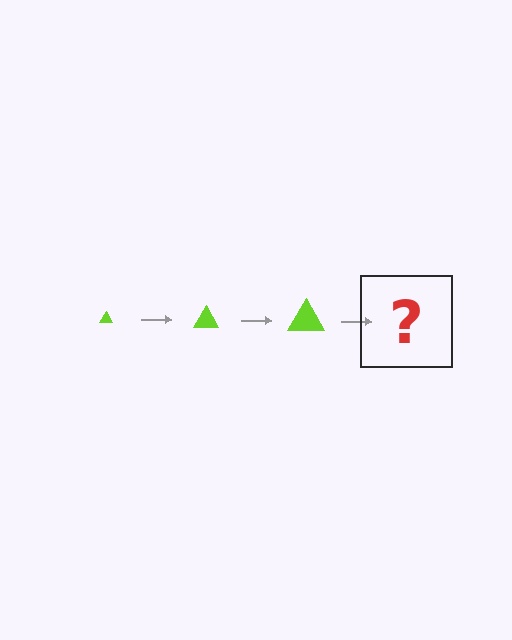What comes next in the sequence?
The next element should be a lime triangle, larger than the previous one.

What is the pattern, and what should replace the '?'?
The pattern is that the triangle gets progressively larger each step. The '?' should be a lime triangle, larger than the previous one.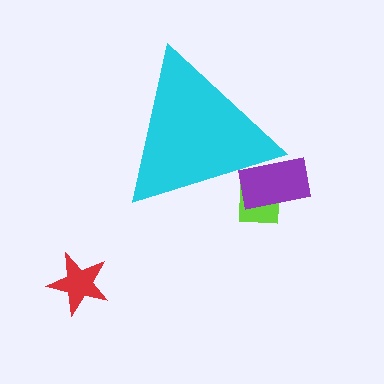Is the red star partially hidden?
No, the red star is fully visible.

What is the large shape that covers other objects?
A cyan triangle.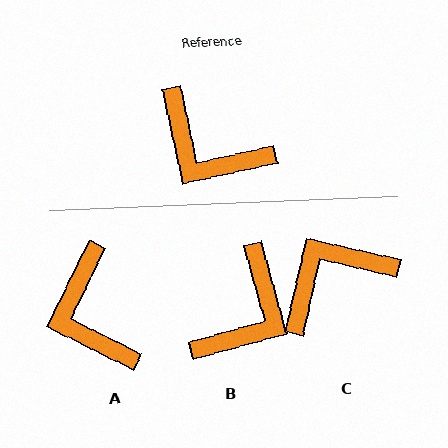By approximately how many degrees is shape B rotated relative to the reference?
Approximately 93 degrees counter-clockwise.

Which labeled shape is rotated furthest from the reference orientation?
C, about 115 degrees away.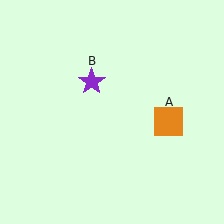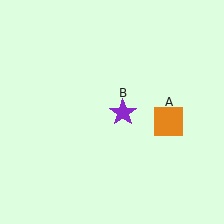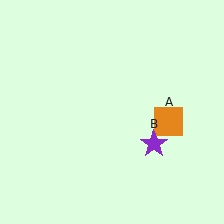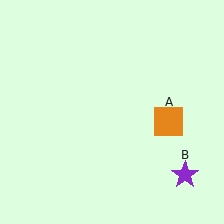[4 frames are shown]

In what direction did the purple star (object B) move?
The purple star (object B) moved down and to the right.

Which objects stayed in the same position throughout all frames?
Orange square (object A) remained stationary.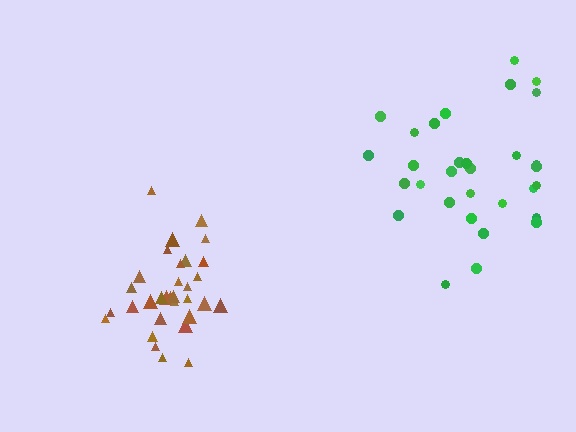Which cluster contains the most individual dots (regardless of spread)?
Brown (32).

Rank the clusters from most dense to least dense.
brown, green.